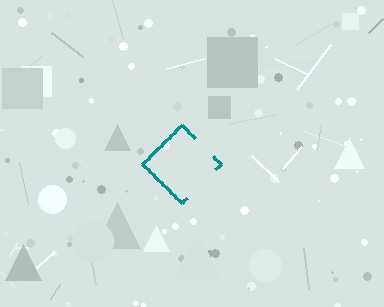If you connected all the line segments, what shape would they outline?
They would outline a diamond.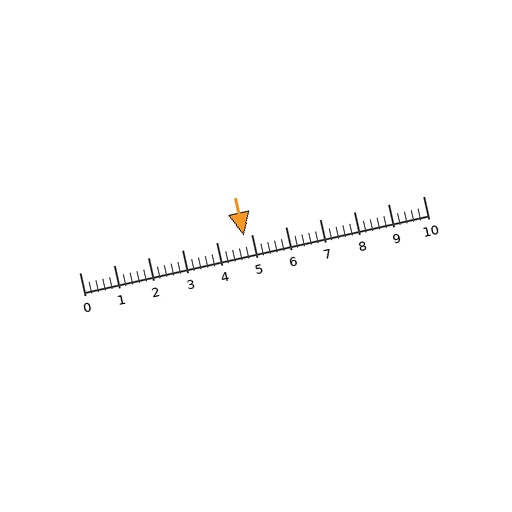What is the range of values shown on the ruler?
The ruler shows values from 0 to 10.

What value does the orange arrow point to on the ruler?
The orange arrow points to approximately 4.8.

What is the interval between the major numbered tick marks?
The major tick marks are spaced 1 units apart.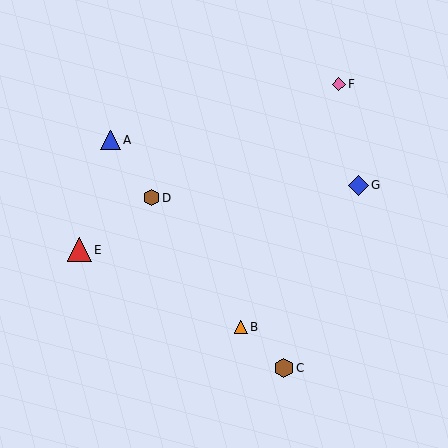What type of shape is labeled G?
Shape G is a blue diamond.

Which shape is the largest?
The red triangle (labeled E) is the largest.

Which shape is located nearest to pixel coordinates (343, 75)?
The pink diamond (labeled F) at (339, 84) is nearest to that location.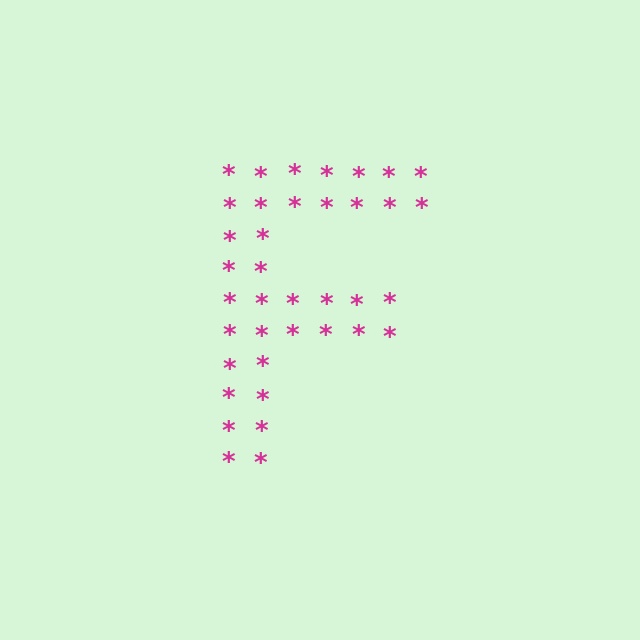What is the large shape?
The large shape is the letter F.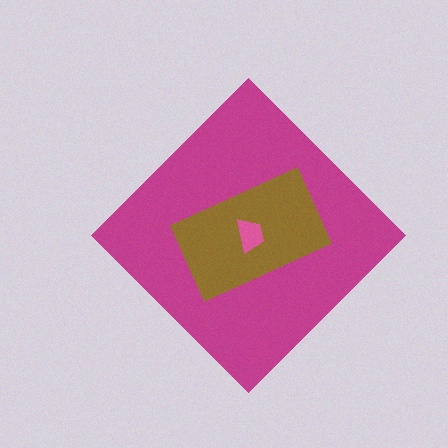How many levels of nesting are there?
3.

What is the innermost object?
The pink trapezoid.